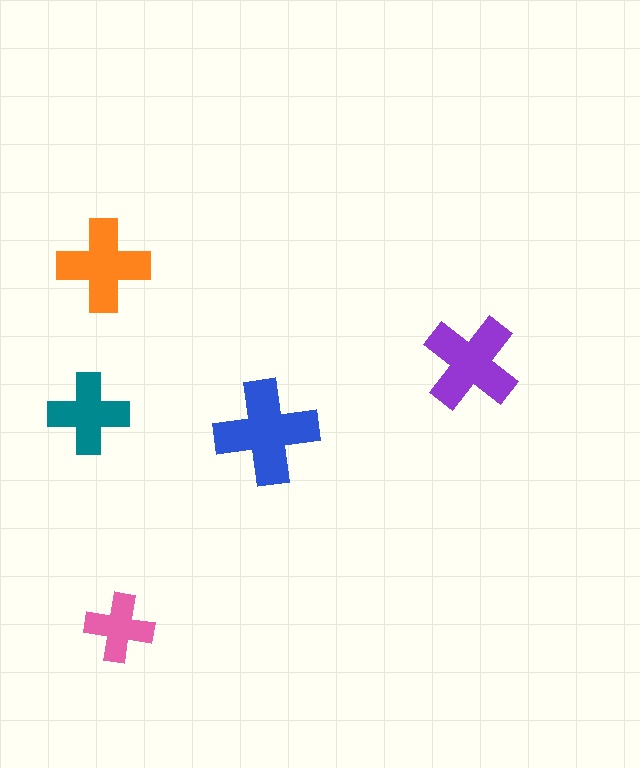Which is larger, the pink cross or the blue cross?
The blue one.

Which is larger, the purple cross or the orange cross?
The purple one.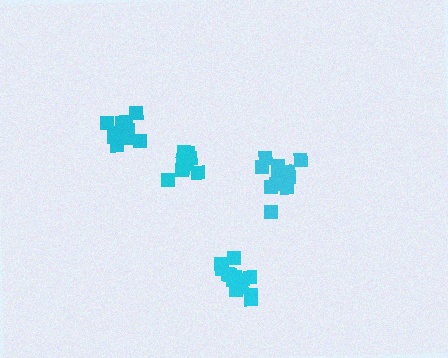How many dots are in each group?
Group 1: 14 dots, Group 2: 10 dots, Group 3: 13 dots, Group 4: 12 dots (49 total).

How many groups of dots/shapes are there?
There are 4 groups.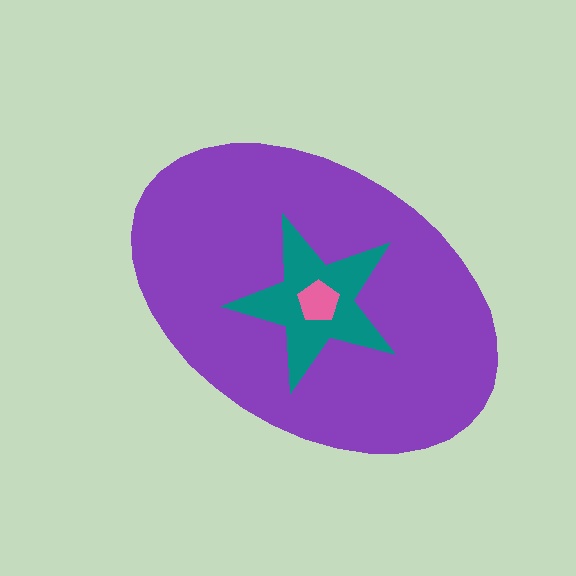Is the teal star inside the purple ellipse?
Yes.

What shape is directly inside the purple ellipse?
The teal star.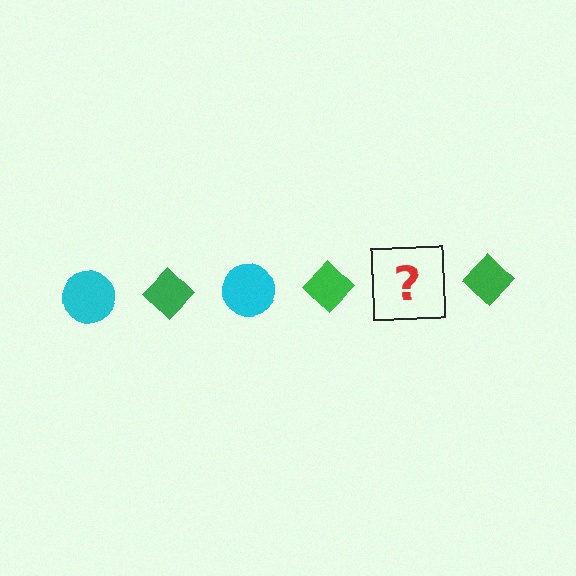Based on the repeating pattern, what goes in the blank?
The blank should be a cyan circle.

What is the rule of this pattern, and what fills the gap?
The rule is that the pattern alternates between cyan circle and green diamond. The gap should be filled with a cyan circle.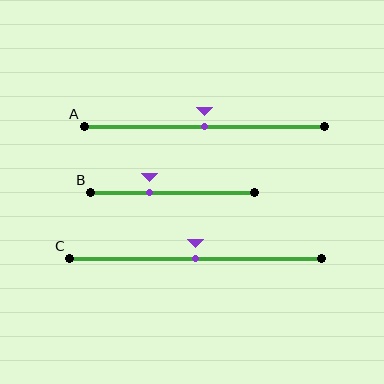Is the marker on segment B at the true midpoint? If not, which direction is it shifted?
No, the marker on segment B is shifted to the left by about 14% of the segment length.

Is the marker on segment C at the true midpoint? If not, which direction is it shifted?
Yes, the marker on segment C is at the true midpoint.